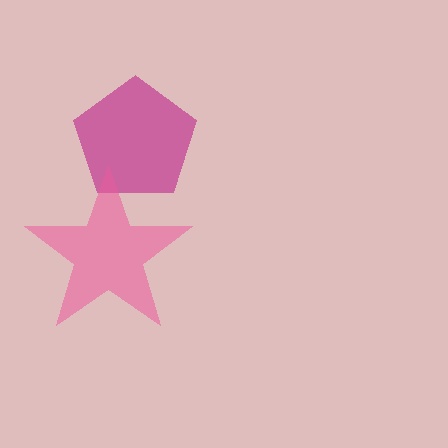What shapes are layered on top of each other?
The layered shapes are: a magenta pentagon, a pink star.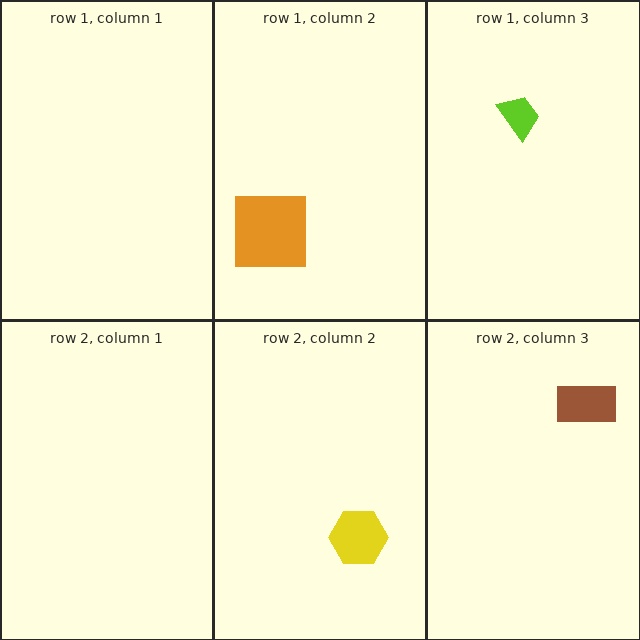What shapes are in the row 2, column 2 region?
The yellow hexagon.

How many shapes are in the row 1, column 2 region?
1.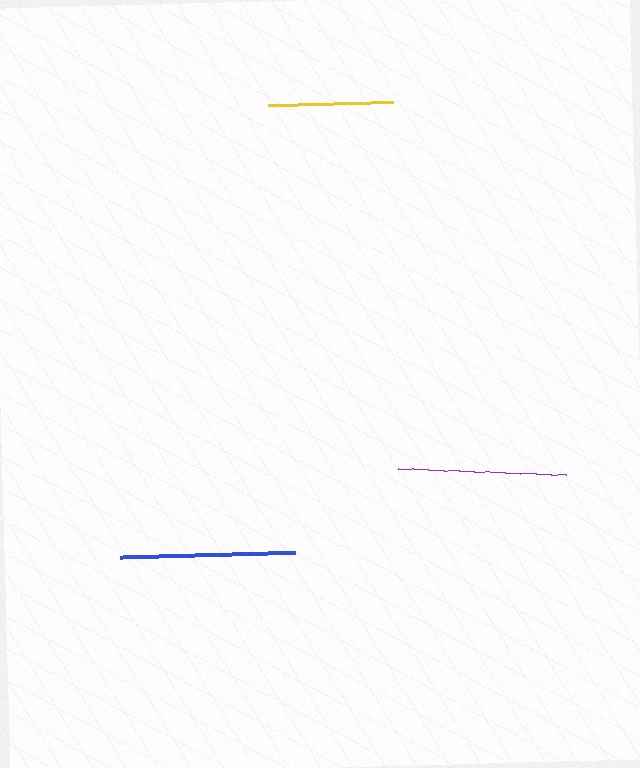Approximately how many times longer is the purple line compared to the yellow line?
The purple line is approximately 1.3 times the length of the yellow line.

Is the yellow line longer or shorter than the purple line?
The purple line is longer than the yellow line.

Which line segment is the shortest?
The yellow line is the shortest at approximately 125 pixels.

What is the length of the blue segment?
The blue segment is approximately 176 pixels long.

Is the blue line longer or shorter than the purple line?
The blue line is longer than the purple line.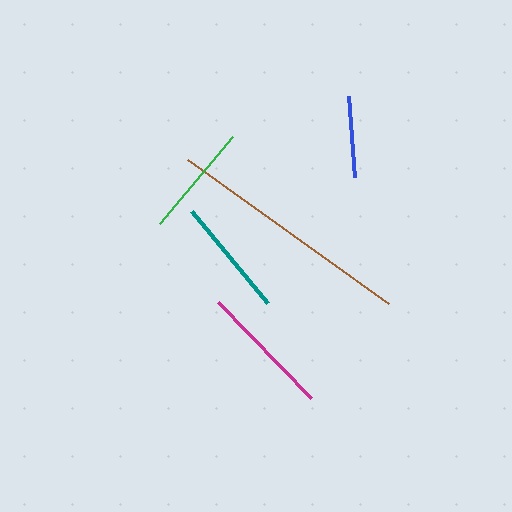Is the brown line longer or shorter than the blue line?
The brown line is longer than the blue line.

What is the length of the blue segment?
The blue segment is approximately 81 pixels long.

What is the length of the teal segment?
The teal segment is approximately 120 pixels long.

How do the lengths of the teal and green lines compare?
The teal and green lines are approximately the same length.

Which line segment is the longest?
The brown line is the longest at approximately 248 pixels.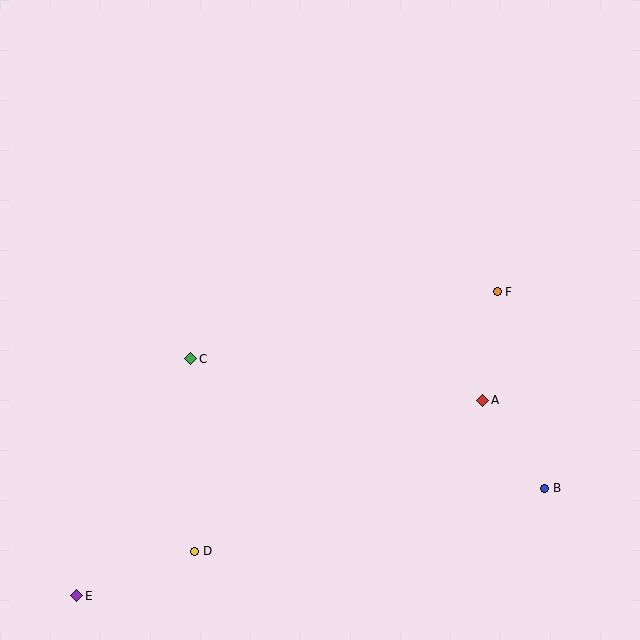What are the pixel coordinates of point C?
Point C is at (191, 359).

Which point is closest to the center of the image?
Point C at (191, 359) is closest to the center.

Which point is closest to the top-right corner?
Point F is closest to the top-right corner.